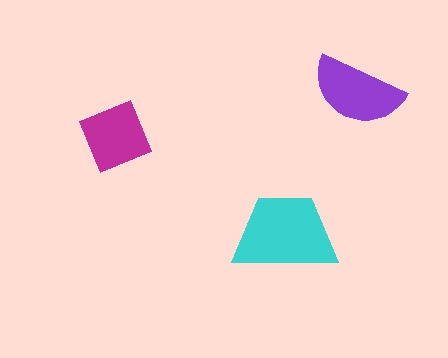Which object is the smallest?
The magenta square.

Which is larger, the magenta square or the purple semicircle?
The purple semicircle.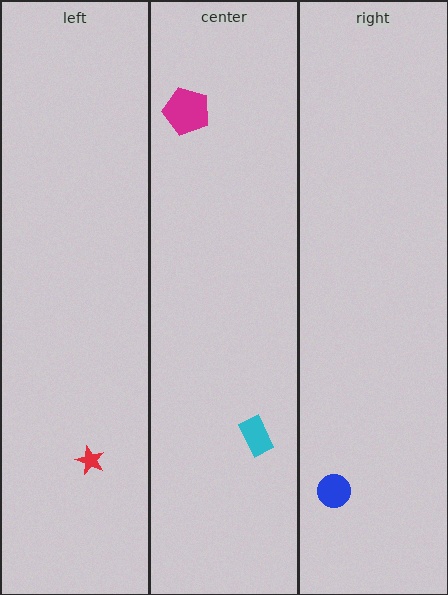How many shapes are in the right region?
1.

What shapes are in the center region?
The cyan rectangle, the magenta pentagon.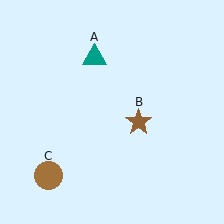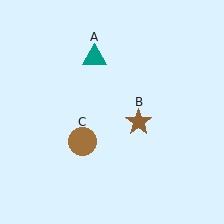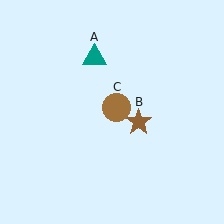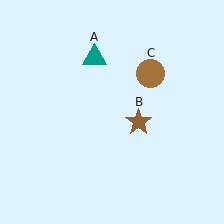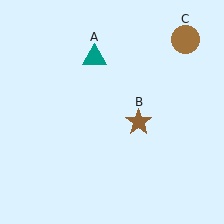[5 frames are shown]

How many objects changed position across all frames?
1 object changed position: brown circle (object C).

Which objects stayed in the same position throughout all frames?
Teal triangle (object A) and brown star (object B) remained stationary.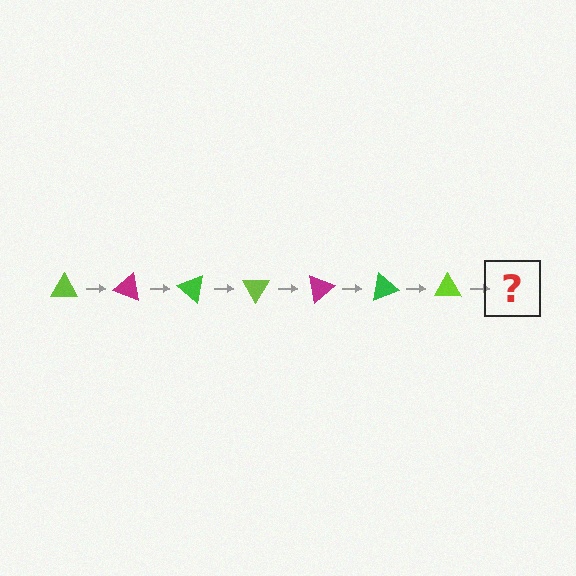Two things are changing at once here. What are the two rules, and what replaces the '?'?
The two rules are that it rotates 20 degrees each step and the color cycles through lime, magenta, and green. The '?' should be a magenta triangle, rotated 140 degrees from the start.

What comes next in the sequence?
The next element should be a magenta triangle, rotated 140 degrees from the start.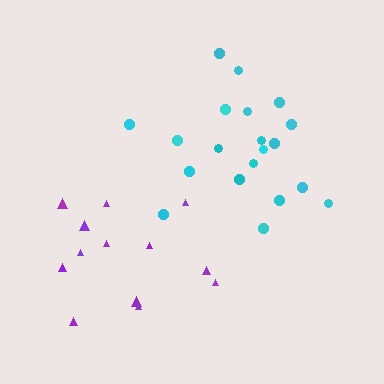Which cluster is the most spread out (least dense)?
Purple.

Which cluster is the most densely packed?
Cyan.